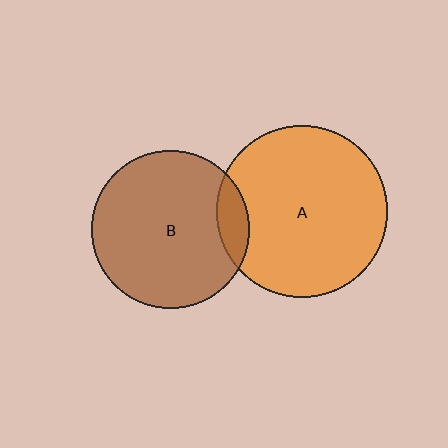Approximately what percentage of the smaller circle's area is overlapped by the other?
Approximately 10%.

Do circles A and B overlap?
Yes.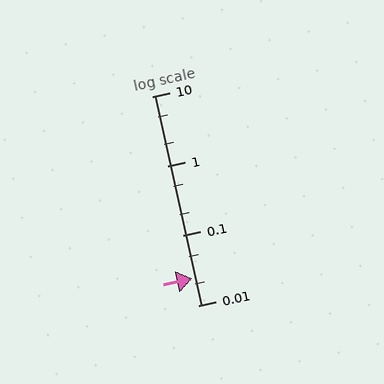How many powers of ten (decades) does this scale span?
The scale spans 3 decades, from 0.01 to 10.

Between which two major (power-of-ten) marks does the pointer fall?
The pointer is between 0.01 and 0.1.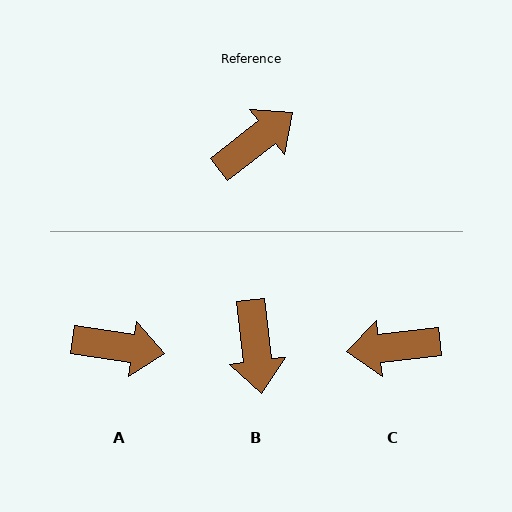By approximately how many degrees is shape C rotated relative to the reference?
Approximately 148 degrees counter-clockwise.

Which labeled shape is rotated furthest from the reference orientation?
C, about 148 degrees away.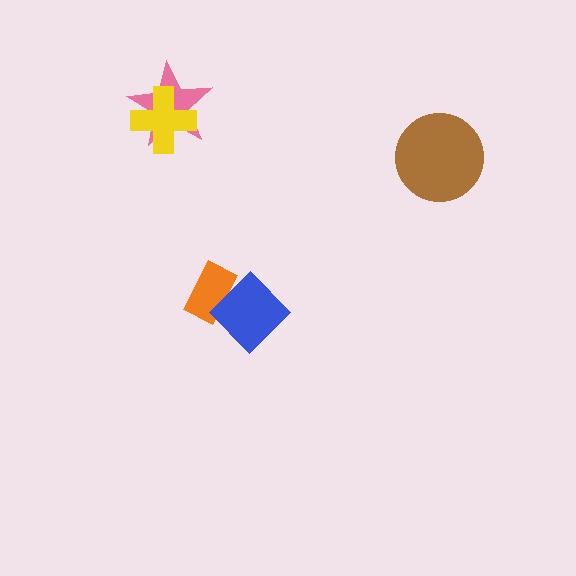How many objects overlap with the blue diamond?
1 object overlaps with the blue diamond.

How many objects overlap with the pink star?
1 object overlaps with the pink star.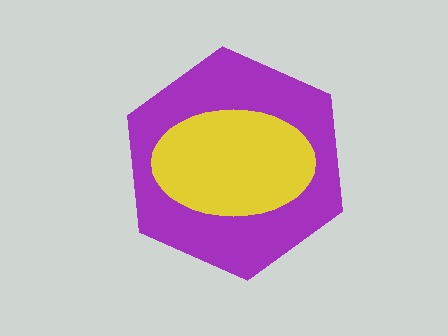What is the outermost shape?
The purple hexagon.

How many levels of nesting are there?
2.